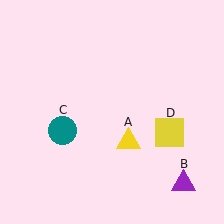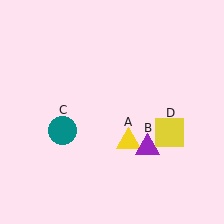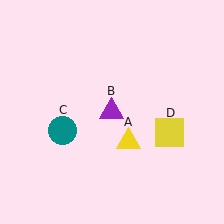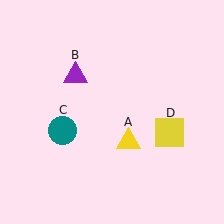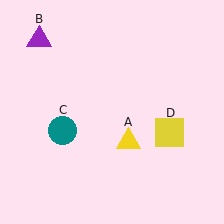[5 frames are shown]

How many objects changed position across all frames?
1 object changed position: purple triangle (object B).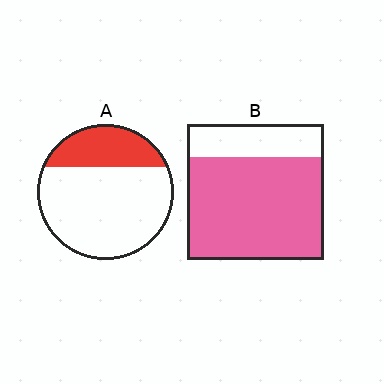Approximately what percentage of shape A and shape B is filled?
A is approximately 25% and B is approximately 75%.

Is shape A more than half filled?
No.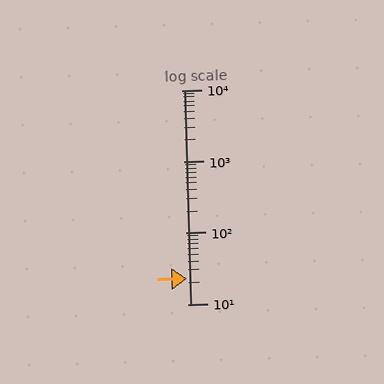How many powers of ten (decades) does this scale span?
The scale spans 3 decades, from 10 to 10000.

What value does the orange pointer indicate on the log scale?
The pointer indicates approximately 23.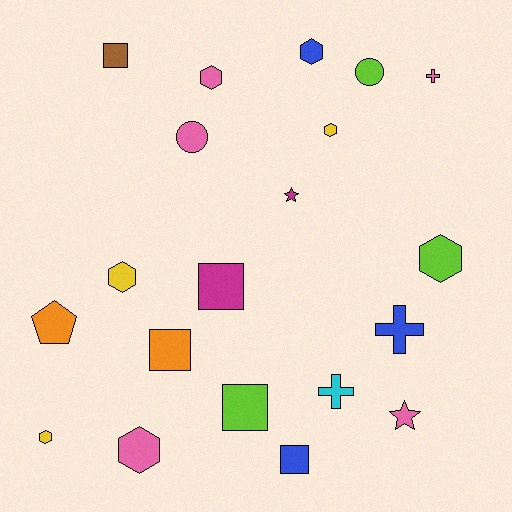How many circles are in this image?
There are 2 circles.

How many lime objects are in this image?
There are 3 lime objects.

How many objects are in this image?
There are 20 objects.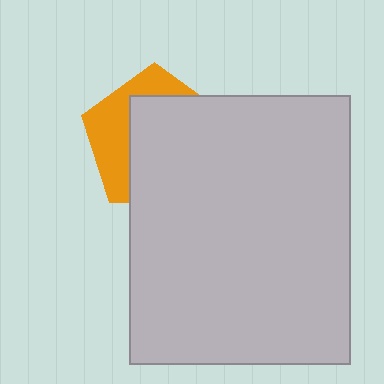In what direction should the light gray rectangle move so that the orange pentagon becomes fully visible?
The light gray rectangle should move toward the lower-right. That is the shortest direction to clear the overlap and leave the orange pentagon fully visible.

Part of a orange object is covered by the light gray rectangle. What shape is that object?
It is a pentagon.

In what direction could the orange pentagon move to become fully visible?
The orange pentagon could move toward the upper-left. That would shift it out from behind the light gray rectangle entirely.